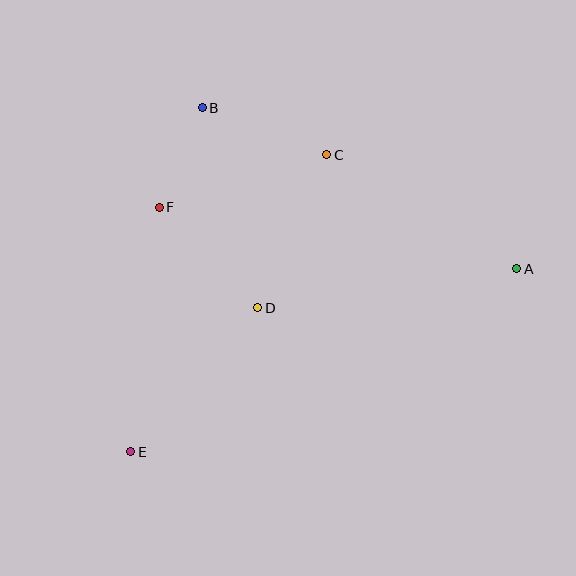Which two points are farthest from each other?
Points A and E are farthest from each other.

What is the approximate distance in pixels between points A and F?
The distance between A and F is approximately 363 pixels.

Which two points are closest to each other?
Points B and F are closest to each other.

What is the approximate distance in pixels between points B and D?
The distance between B and D is approximately 208 pixels.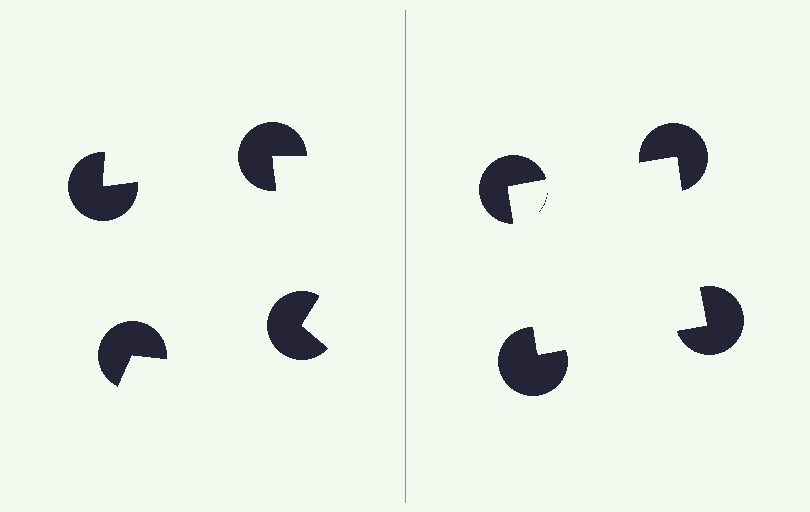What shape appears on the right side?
An illusory square.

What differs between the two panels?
The pac-man discs are positioned identically on both sides; only the wedge orientations differ. On the right they align to a square; on the left they are misaligned.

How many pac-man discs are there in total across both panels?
8 — 4 on each side.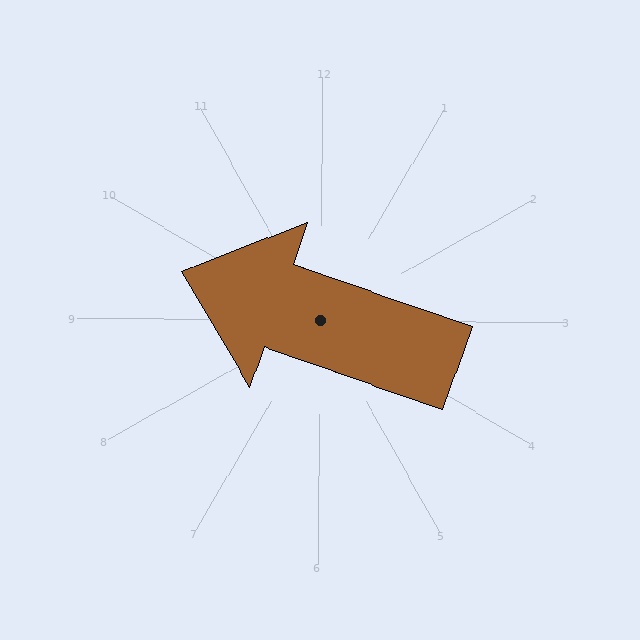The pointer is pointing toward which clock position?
Roughly 10 o'clock.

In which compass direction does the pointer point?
West.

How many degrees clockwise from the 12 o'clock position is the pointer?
Approximately 289 degrees.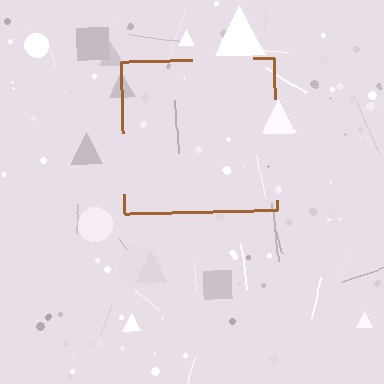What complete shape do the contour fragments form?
The contour fragments form a square.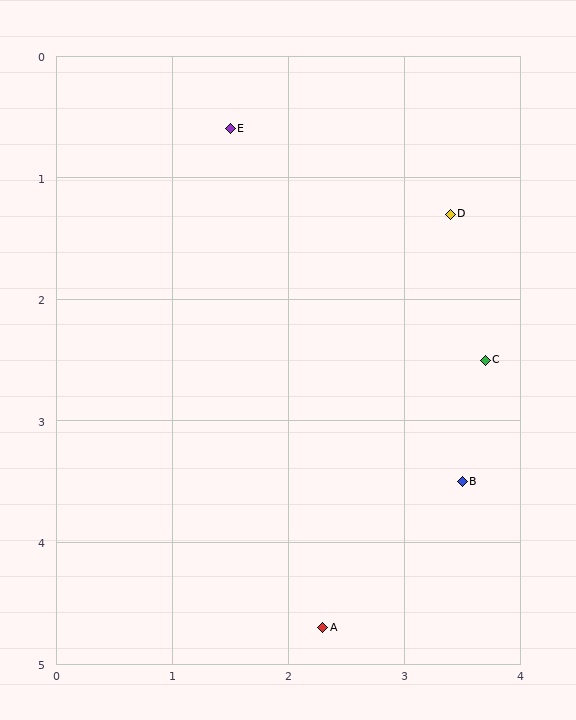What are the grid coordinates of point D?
Point D is at approximately (3.4, 1.3).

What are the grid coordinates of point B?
Point B is at approximately (3.5, 3.5).